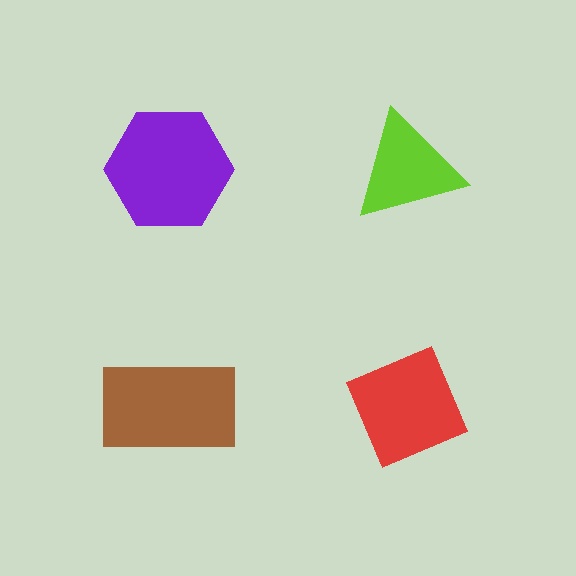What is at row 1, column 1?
A purple hexagon.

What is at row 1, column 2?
A lime triangle.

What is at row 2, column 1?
A brown rectangle.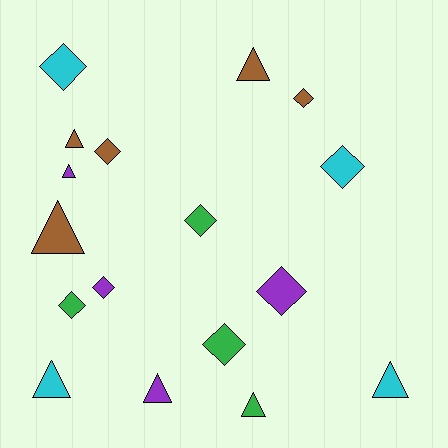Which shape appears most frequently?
Diamond, with 9 objects.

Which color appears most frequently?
Brown, with 5 objects.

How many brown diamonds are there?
There are 2 brown diamonds.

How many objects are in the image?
There are 17 objects.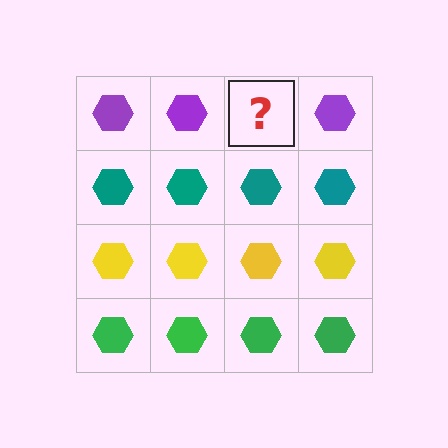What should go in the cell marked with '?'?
The missing cell should contain a purple hexagon.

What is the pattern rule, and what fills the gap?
The rule is that each row has a consistent color. The gap should be filled with a purple hexagon.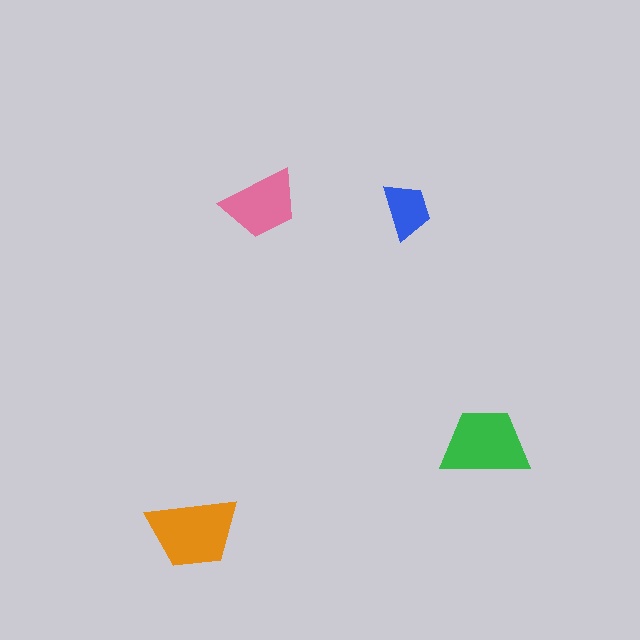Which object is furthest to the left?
The orange trapezoid is leftmost.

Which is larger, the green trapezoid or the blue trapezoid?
The green one.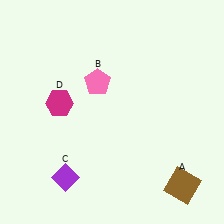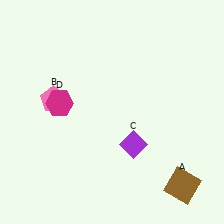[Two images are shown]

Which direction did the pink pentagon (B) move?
The pink pentagon (B) moved left.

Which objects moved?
The objects that moved are: the pink pentagon (B), the purple diamond (C).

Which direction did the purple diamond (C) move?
The purple diamond (C) moved right.